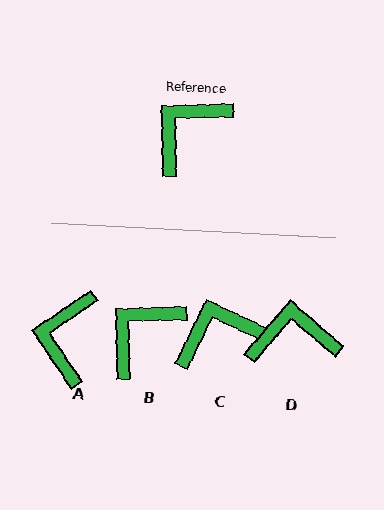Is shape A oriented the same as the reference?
No, it is off by about 33 degrees.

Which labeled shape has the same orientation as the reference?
B.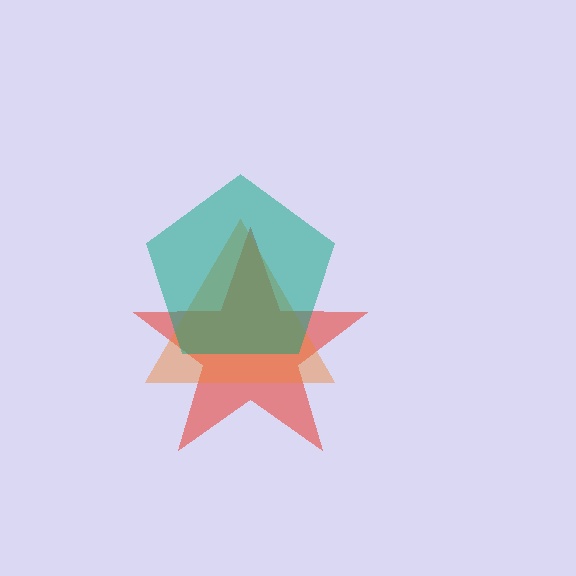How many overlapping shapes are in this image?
There are 3 overlapping shapes in the image.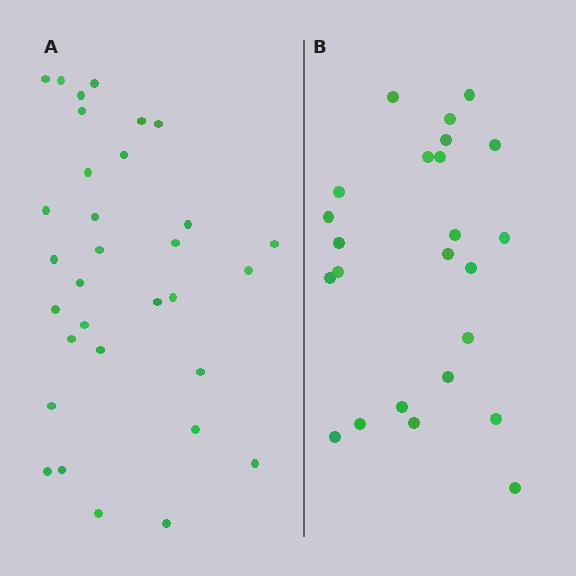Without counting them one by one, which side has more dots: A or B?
Region A (the left region) has more dots.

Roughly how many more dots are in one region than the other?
Region A has roughly 8 or so more dots than region B.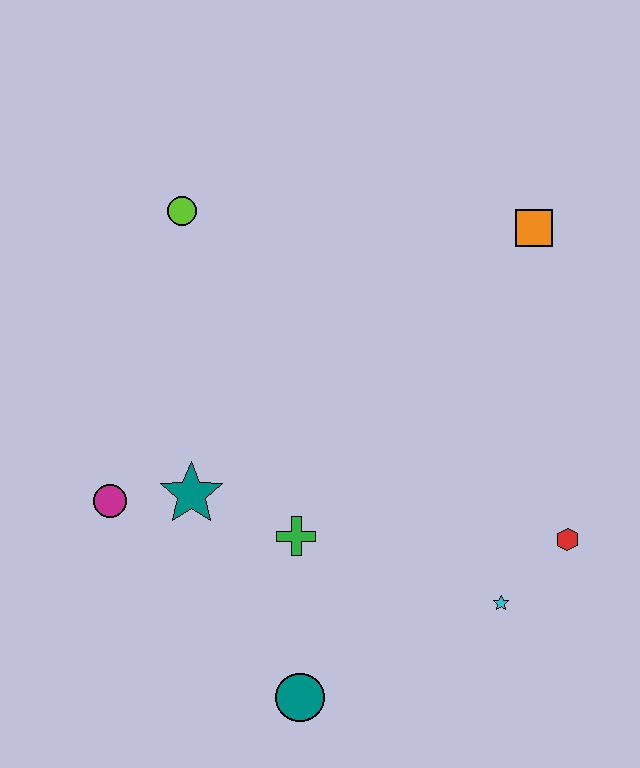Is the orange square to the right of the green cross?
Yes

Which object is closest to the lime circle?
The teal star is closest to the lime circle.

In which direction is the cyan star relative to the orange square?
The cyan star is below the orange square.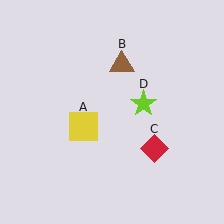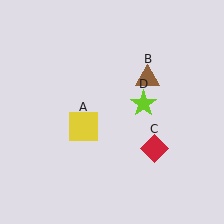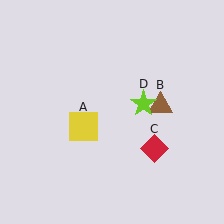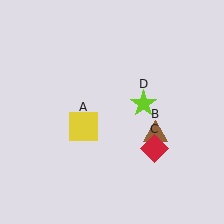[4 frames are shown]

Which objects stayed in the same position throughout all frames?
Yellow square (object A) and red diamond (object C) and lime star (object D) remained stationary.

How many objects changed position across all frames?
1 object changed position: brown triangle (object B).